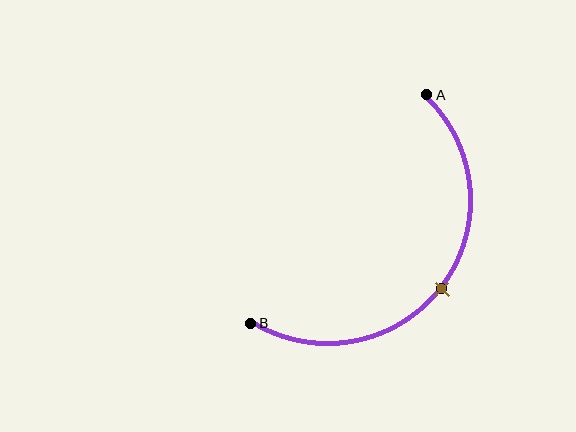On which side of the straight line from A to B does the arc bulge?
The arc bulges below and to the right of the straight line connecting A and B.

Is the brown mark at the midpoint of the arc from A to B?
Yes. The brown mark lies on the arc at equal arc-length from both A and B — it is the arc midpoint.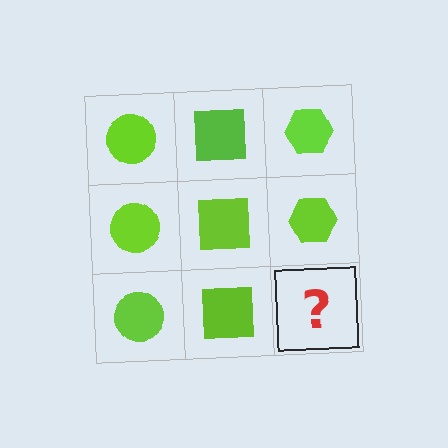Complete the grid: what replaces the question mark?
The question mark should be replaced with a lime hexagon.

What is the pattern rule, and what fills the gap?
The rule is that each column has a consistent shape. The gap should be filled with a lime hexagon.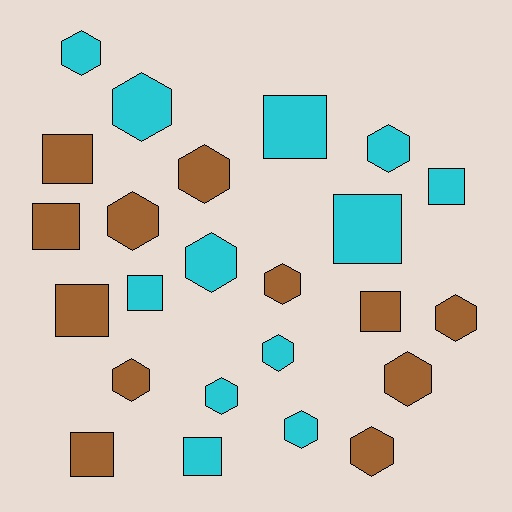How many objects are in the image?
There are 24 objects.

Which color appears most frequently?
Brown, with 12 objects.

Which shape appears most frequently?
Hexagon, with 14 objects.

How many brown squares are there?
There are 5 brown squares.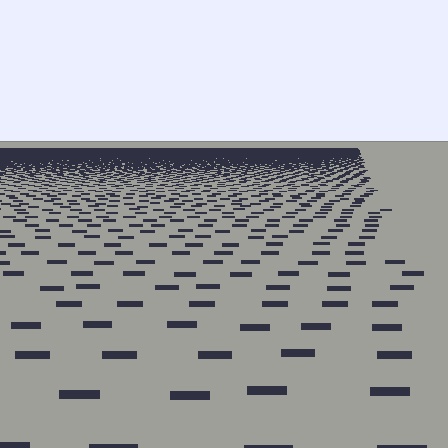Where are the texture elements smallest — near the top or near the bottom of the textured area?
Near the top.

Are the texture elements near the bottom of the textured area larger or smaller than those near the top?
Larger. Near the bottom, elements are closer to the viewer and appear at a bigger on-screen size.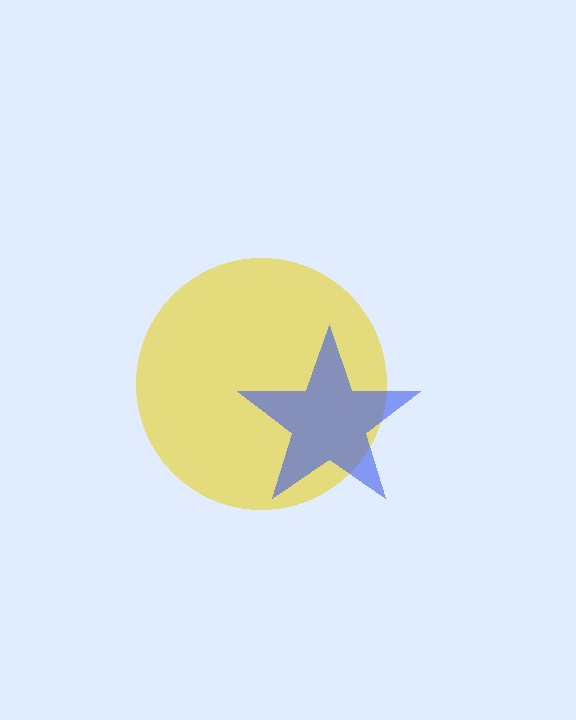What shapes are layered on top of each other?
The layered shapes are: a yellow circle, a blue star.